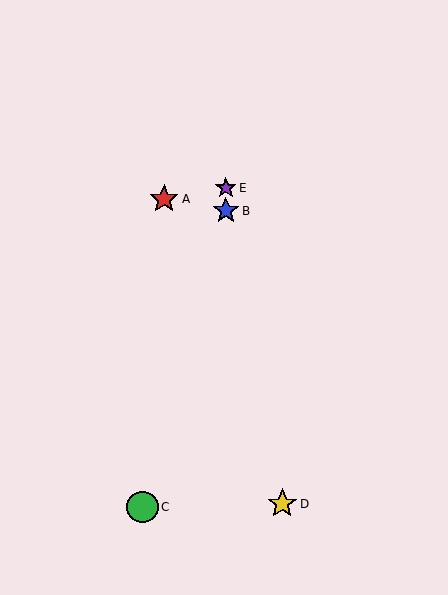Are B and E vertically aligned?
Yes, both are at x≈226.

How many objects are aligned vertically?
2 objects (B, E) are aligned vertically.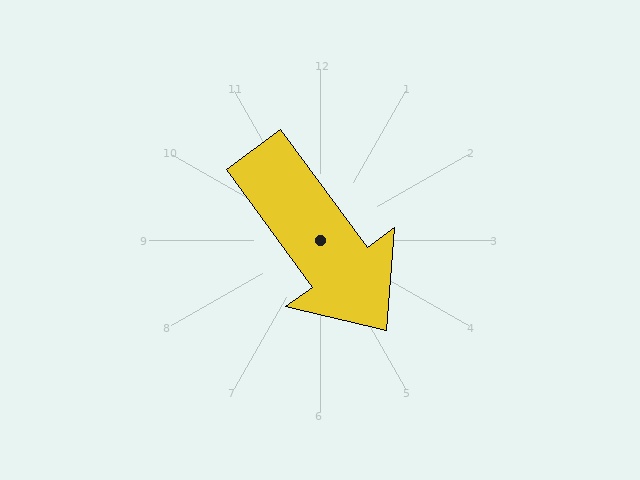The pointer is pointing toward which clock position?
Roughly 5 o'clock.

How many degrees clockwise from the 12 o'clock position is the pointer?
Approximately 144 degrees.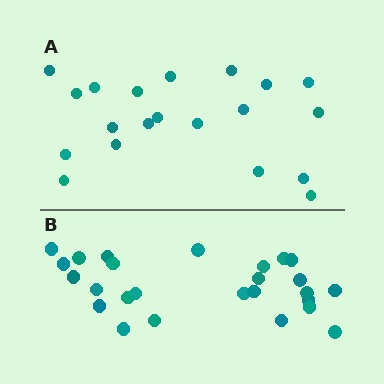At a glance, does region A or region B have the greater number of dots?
Region B (the bottom region) has more dots.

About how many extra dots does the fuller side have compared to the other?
Region B has about 6 more dots than region A.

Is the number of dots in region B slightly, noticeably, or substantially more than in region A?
Region B has noticeably more, but not dramatically so. The ratio is roughly 1.3 to 1.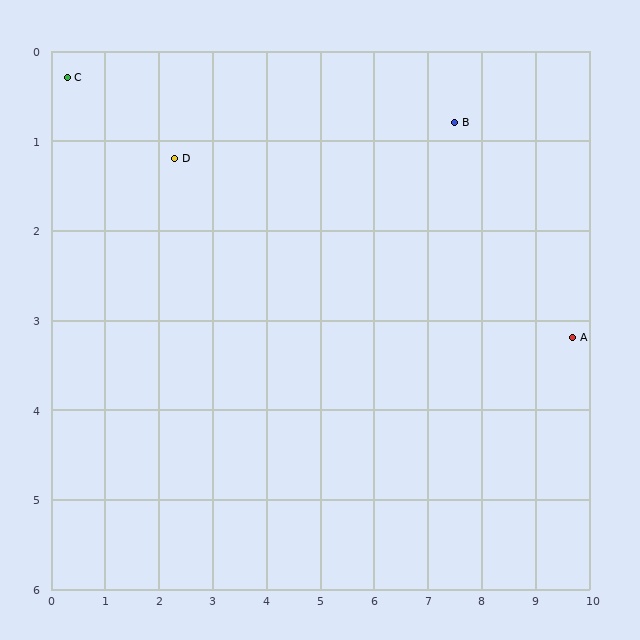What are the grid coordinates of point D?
Point D is at approximately (2.3, 1.2).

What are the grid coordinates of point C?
Point C is at approximately (0.3, 0.3).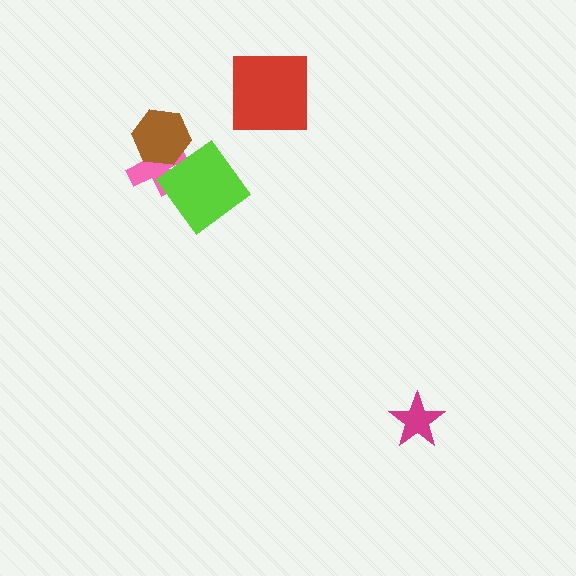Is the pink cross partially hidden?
Yes, it is partially covered by another shape.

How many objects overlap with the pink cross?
2 objects overlap with the pink cross.